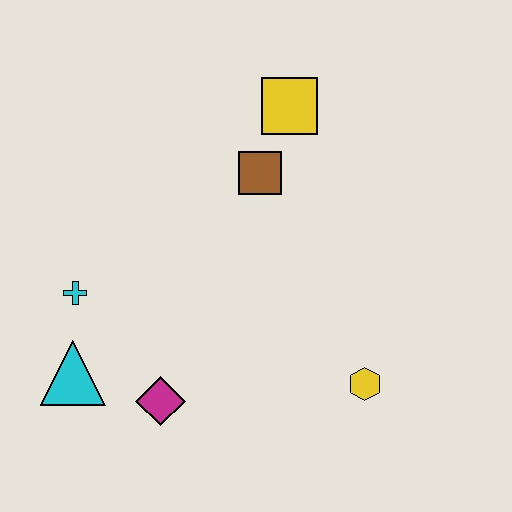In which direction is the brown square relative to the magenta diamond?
The brown square is above the magenta diamond.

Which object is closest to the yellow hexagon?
The magenta diamond is closest to the yellow hexagon.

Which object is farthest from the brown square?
The cyan triangle is farthest from the brown square.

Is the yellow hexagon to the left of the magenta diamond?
No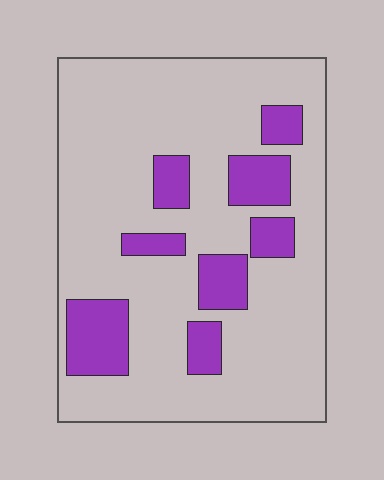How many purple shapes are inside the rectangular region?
8.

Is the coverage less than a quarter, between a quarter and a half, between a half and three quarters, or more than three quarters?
Less than a quarter.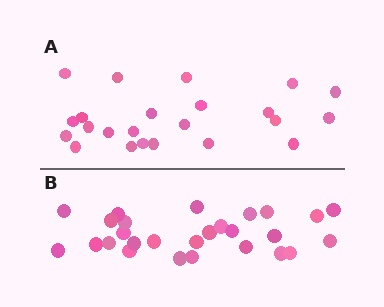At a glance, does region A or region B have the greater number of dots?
Region B (the bottom region) has more dots.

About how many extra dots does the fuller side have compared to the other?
Region B has about 4 more dots than region A.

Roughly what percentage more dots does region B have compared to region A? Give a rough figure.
About 15% more.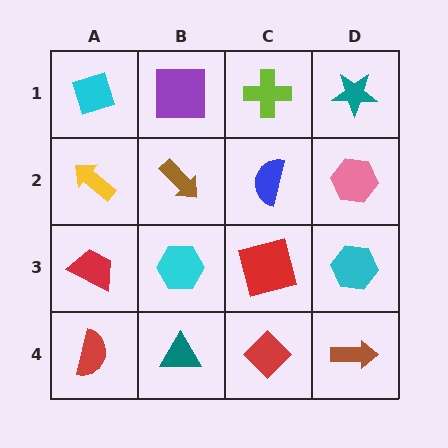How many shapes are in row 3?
4 shapes.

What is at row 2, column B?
A brown arrow.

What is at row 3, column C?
A red square.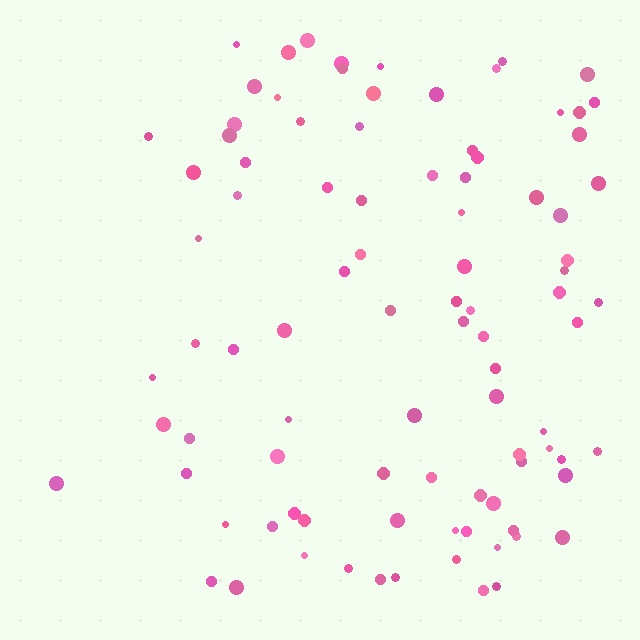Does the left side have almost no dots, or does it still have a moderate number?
Still a moderate number, just noticeably fewer than the right.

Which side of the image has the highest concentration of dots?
The right.